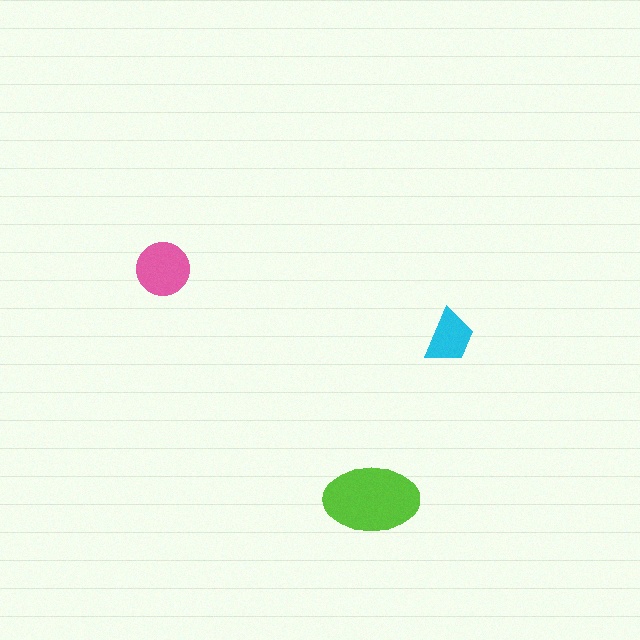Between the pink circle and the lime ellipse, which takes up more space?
The lime ellipse.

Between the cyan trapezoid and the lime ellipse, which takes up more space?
The lime ellipse.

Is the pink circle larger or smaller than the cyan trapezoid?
Larger.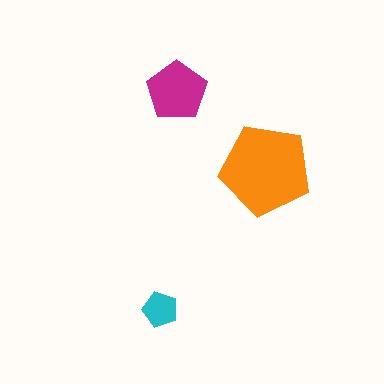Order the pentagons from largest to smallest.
the orange one, the magenta one, the cyan one.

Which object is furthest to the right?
The orange pentagon is rightmost.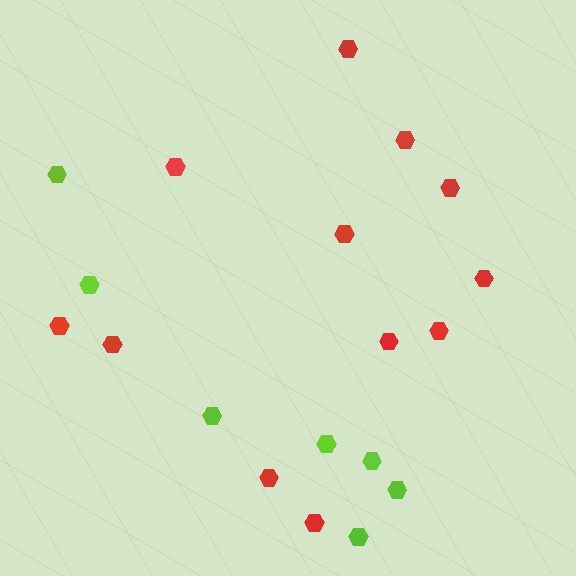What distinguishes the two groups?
There are 2 groups: one group of lime hexagons (7) and one group of red hexagons (12).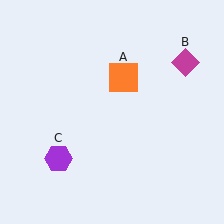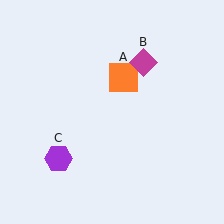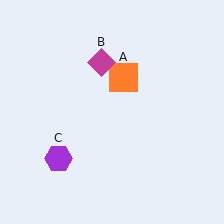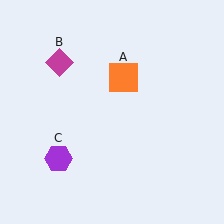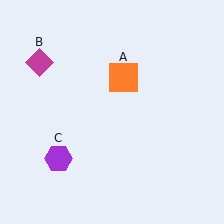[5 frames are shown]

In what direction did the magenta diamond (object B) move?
The magenta diamond (object B) moved left.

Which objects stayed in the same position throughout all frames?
Orange square (object A) and purple hexagon (object C) remained stationary.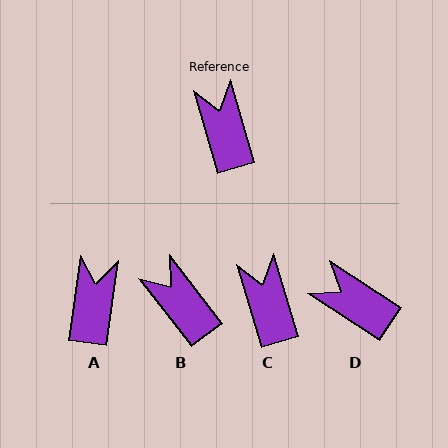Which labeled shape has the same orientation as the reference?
C.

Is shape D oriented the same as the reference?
No, it is off by about 40 degrees.